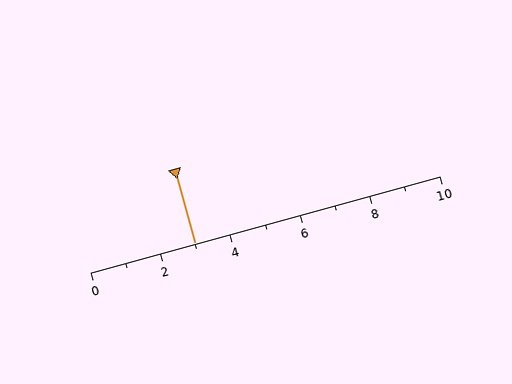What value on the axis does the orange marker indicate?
The marker indicates approximately 3.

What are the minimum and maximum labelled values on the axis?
The axis runs from 0 to 10.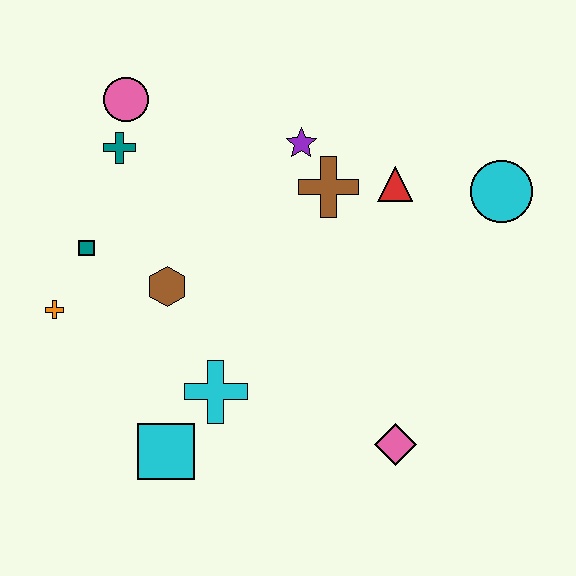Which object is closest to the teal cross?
The pink circle is closest to the teal cross.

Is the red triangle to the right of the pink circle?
Yes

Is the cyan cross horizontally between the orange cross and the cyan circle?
Yes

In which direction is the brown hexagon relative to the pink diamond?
The brown hexagon is to the left of the pink diamond.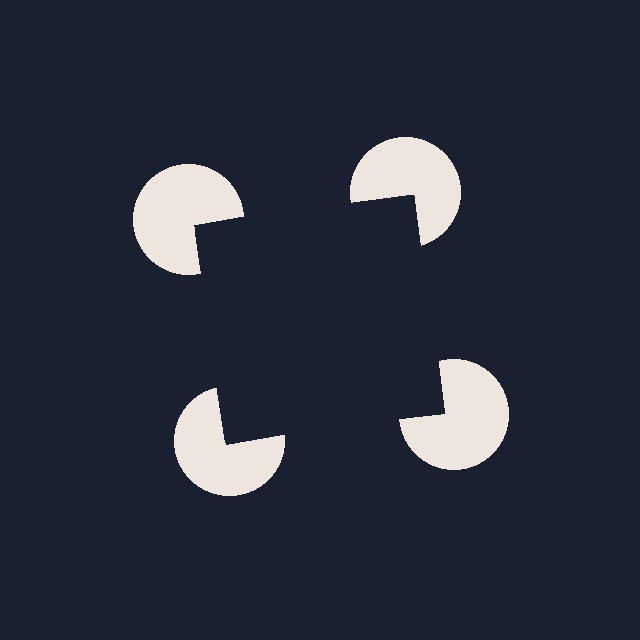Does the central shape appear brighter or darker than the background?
It typically appears slightly darker than the background, even though no actual brightness change is drawn.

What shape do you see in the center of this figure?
An illusory square — its edges are inferred from the aligned wedge cuts in the pac-man discs, not physically drawn.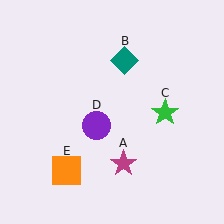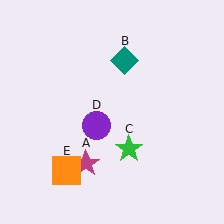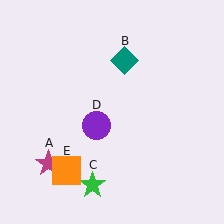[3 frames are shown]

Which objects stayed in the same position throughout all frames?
Teal diamond (object B) and purple circle (object D) and orange square (object E) remained stationary.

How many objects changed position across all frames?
2 objects changed position: magenta star (object A), green star (object C).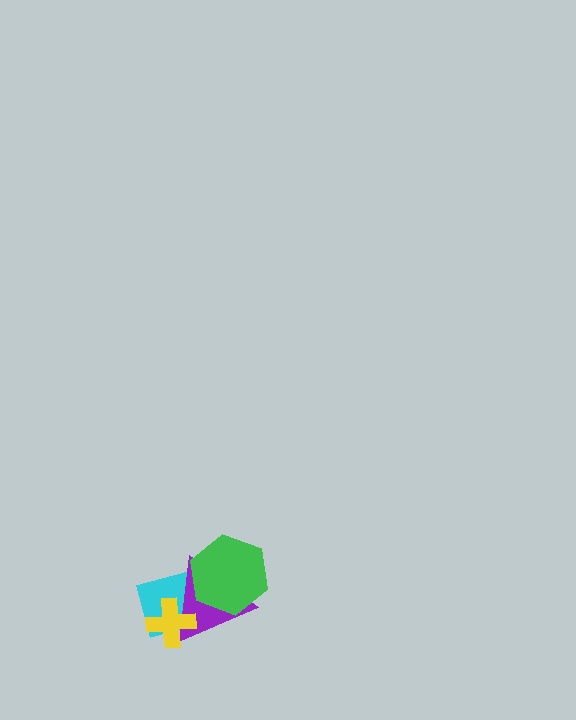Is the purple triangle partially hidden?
Yes, it is partially covered by another shape.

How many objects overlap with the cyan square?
2 objects overlap with the cyan square.